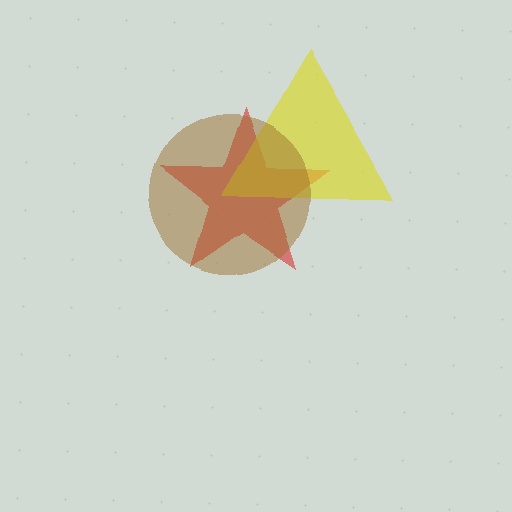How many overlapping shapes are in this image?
There are 3 overlapping shapes in the image.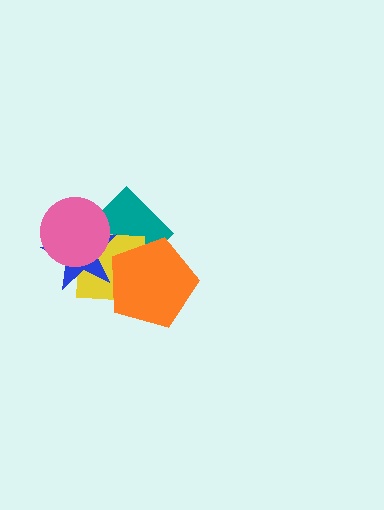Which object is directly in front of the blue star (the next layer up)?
The pink circle is directly in front of the blue star.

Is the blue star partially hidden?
Yes, it is partially covered by another shape.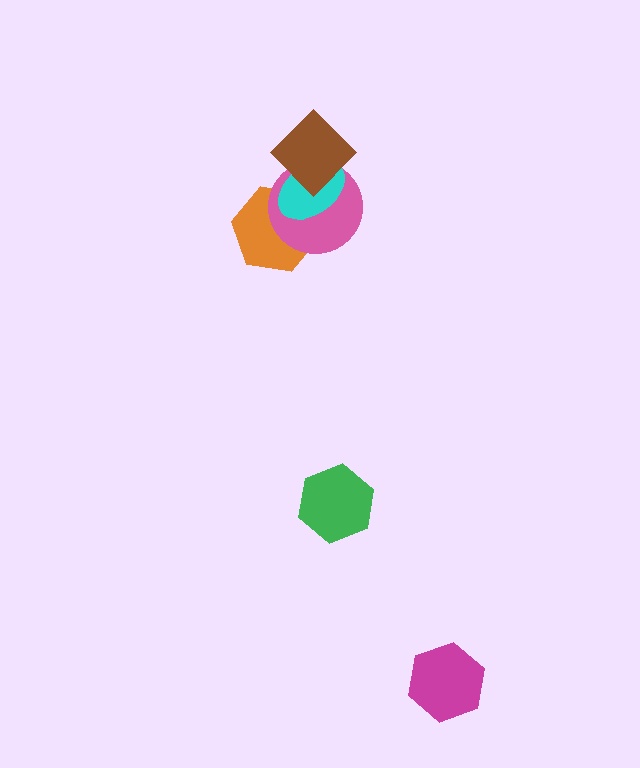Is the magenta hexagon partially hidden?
No, no other shape covers it.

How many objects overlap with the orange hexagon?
2 objects overlap with the orange hexagon.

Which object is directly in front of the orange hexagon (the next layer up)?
The pink circle is directly in front of the orange hexagon.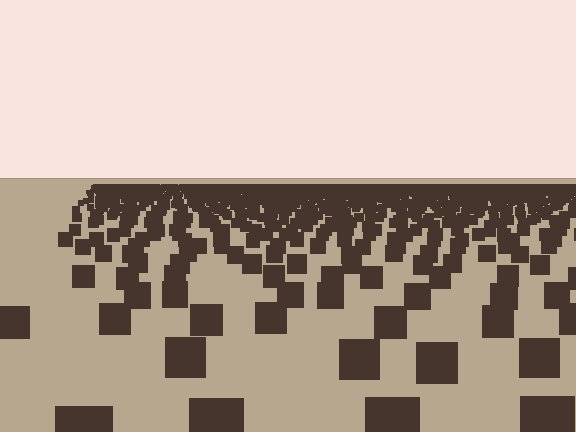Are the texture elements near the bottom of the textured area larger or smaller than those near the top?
Larger. Near the bottom, elements are closer to the viewer and appear at a bigger on-screen size.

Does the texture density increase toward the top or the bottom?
Density increases toward the top.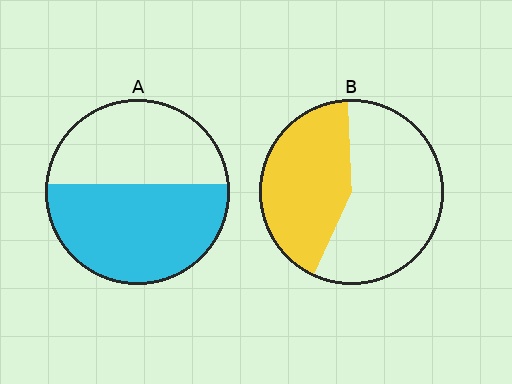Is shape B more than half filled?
No.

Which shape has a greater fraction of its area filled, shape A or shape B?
Shape A.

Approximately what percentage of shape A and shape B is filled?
A is approximately 55% and B is approximately 45%.